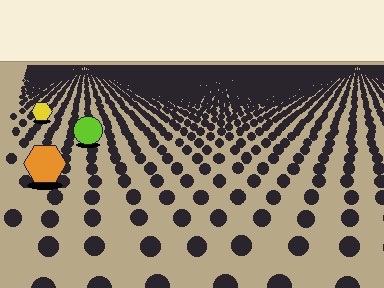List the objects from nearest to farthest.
From nearest to farthest: the orange hexagon, the lime circle, the yellow hexagon.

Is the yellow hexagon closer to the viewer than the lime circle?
No. The lime circle is closer — you can tell from the texture gradient: the ground texture is coarser near it.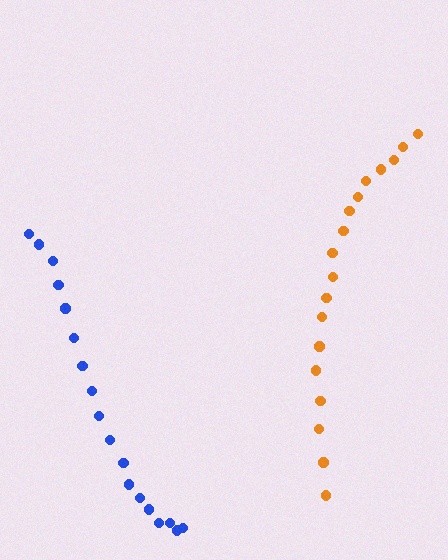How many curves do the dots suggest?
There are 2 distinct paths.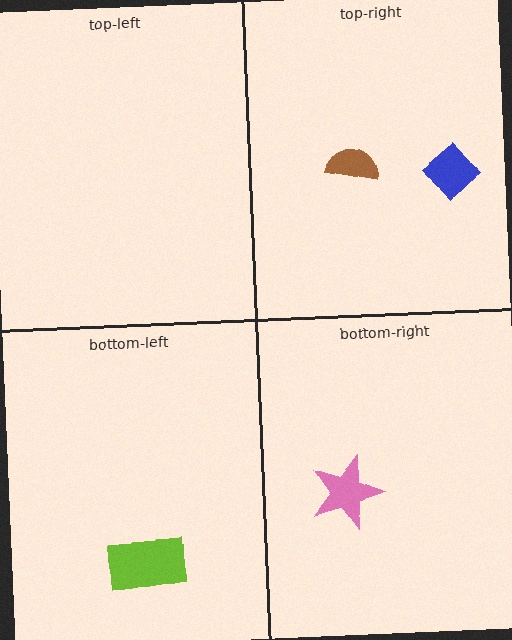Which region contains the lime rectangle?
The bottom-left region.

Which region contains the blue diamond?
The top-right region.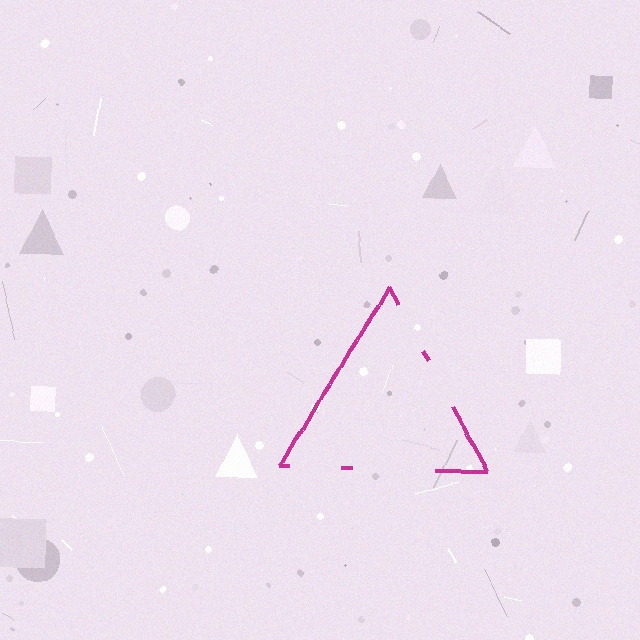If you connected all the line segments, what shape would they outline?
They would outline a triangle.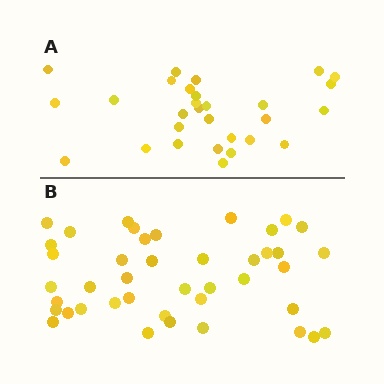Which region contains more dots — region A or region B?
Region B (the bottom region) has more dots.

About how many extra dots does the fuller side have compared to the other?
Region B has approximately 15 more dots than region A.